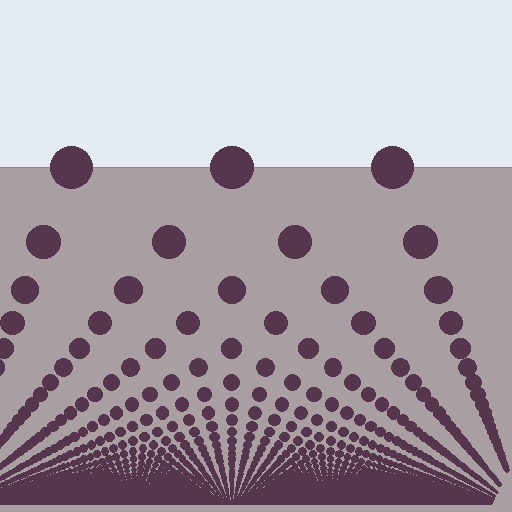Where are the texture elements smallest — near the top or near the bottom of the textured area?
Near the bottom.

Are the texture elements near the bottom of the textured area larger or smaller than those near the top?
Smaller. The gradient is inverted — elements near the bottom are smaller and denser.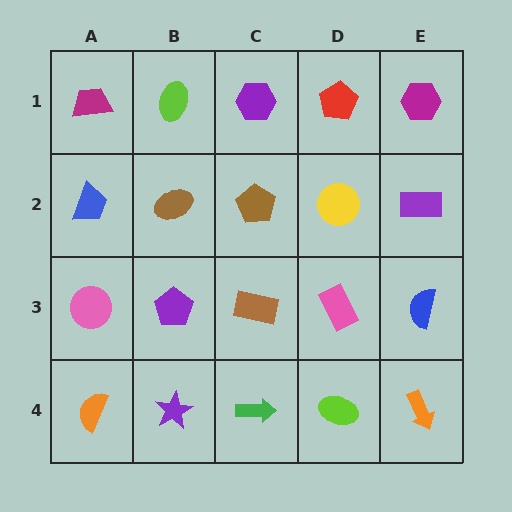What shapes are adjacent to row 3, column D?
A yellow circle (row 2, column D), a lime ellipse (row 4, column D), a brown rectangle (row 3, column C), a blue semicircle (row 3, column E).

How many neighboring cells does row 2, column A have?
3.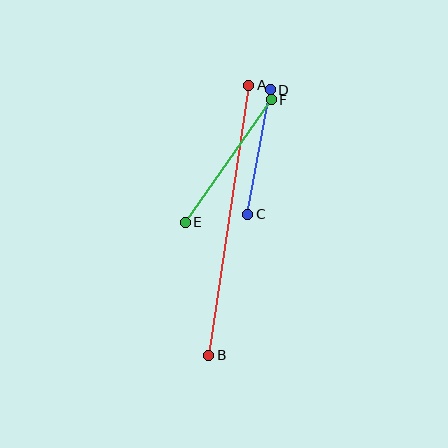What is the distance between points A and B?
The distance is approximately 273 pixels.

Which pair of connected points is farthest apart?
Points A and B are farthest apart.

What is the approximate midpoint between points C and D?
The midpoint is at approximately (259, 152) pixels.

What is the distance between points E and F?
The distance is approximately 150 pixels.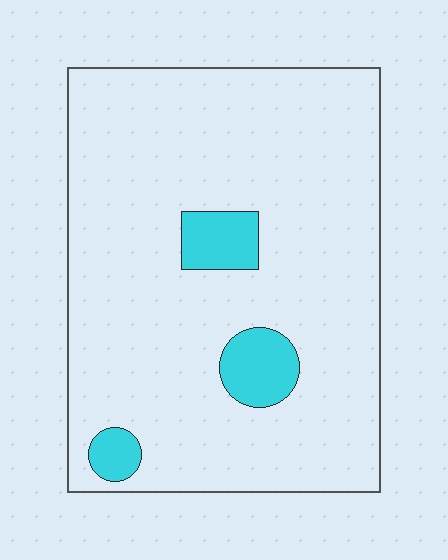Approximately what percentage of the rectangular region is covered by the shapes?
Approximately 10%.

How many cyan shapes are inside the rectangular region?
3.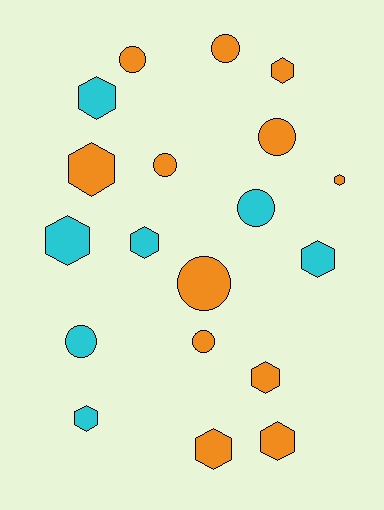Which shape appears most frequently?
Hexagon, with 11 objects.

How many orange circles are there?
There are 6 orange circles.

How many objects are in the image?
There are 19 objects.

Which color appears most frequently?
Orange, with 12 objects.